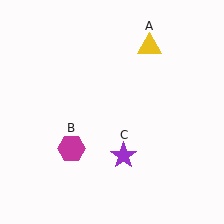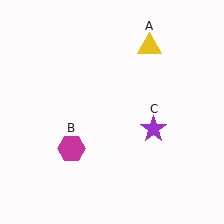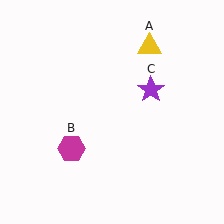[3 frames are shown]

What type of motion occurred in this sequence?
The purple star (object C) rotated counterclockwise around the center of the scene.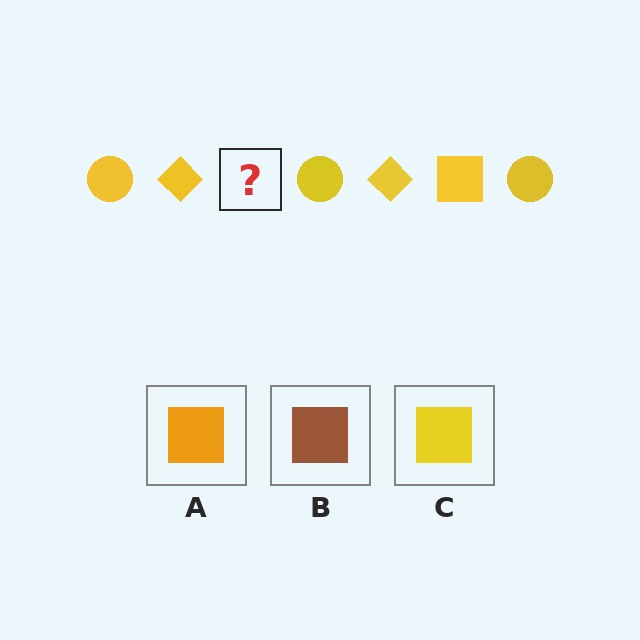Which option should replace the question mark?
Option C.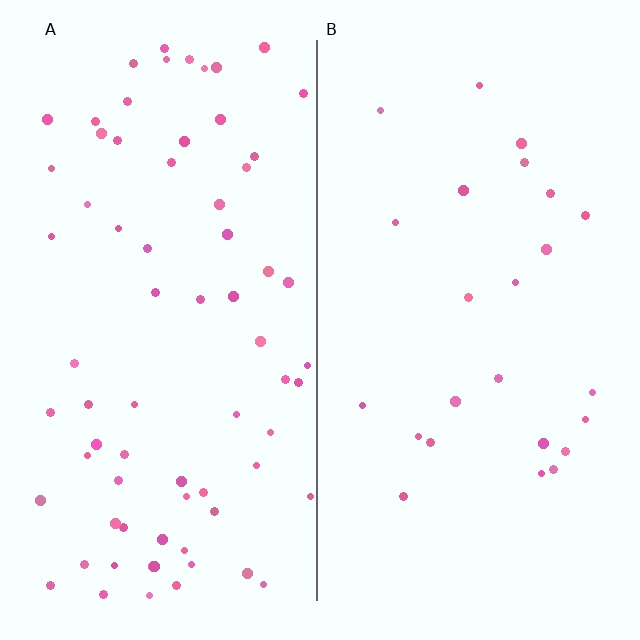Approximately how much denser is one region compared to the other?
Approximately 3.0× — region A over region B.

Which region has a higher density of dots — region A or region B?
A (the left).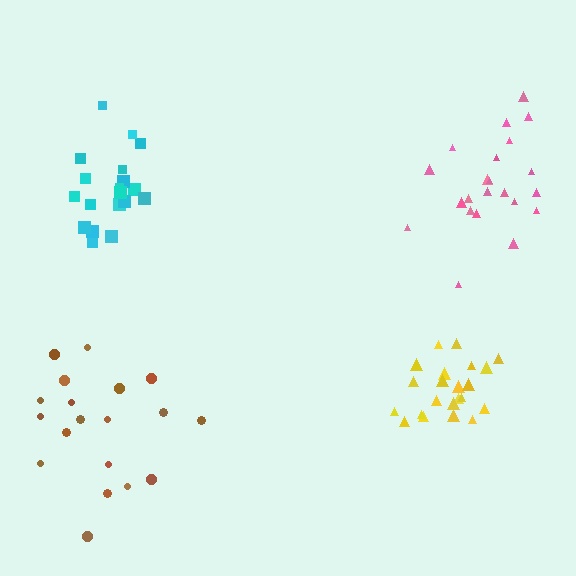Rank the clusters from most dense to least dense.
yellow, cyan, pink, brown.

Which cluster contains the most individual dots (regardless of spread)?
Yellow (22).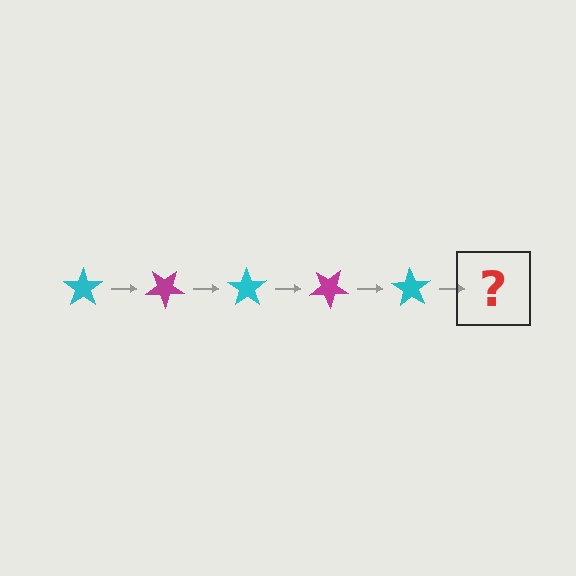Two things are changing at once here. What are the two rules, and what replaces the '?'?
The two rules are that it rotates 35 degrees each step and the color cycles through cyan and magenta. The '?' should be a magenta star, rotated 175 degrees from the start.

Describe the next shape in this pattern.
It should be a magenta star, rotated 175 degrees from the start.